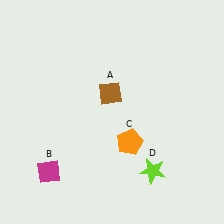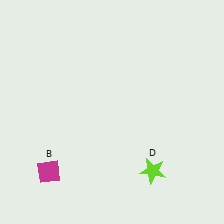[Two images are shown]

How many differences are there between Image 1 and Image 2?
There are 2 differences between the two images.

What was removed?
The orange pentagon (C), the brown diamond (A) were removed in Image 2.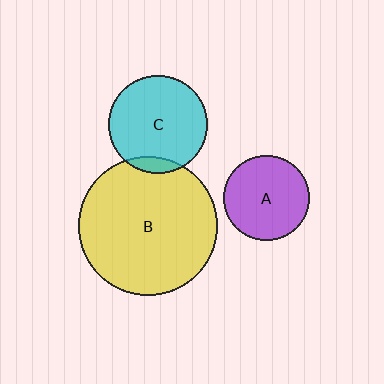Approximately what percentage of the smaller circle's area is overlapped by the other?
Approximately 10%.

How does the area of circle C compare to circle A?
Approximately 1.3 times.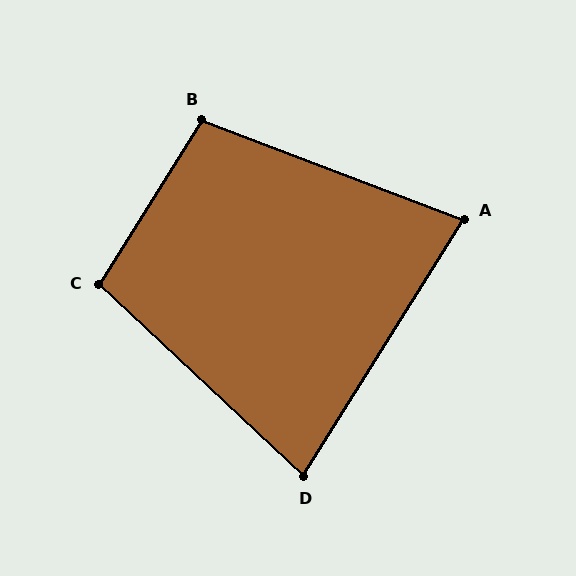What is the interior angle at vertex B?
Approximately 101 degrees (obtuse).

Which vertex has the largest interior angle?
C, at approximately 101 degrees.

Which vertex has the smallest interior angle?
A, at approximately 79 degrees.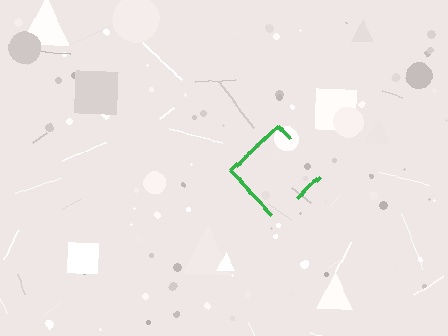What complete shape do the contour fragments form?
The contour fragments form a diamond.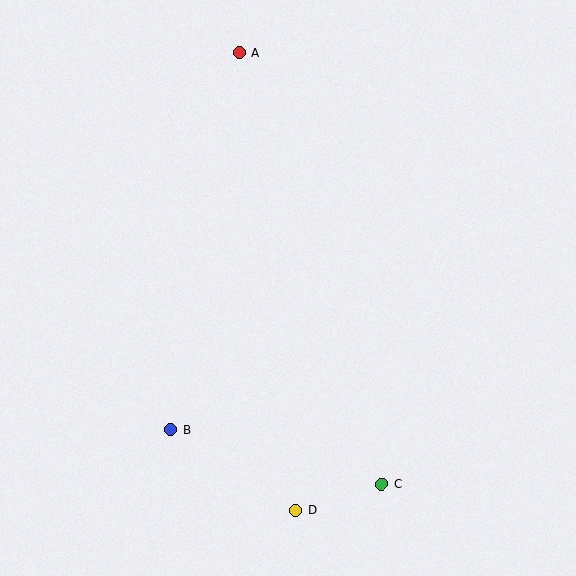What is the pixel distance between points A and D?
The distance between A and D is 461 pixels.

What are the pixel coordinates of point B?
Point B is at (171, 429).